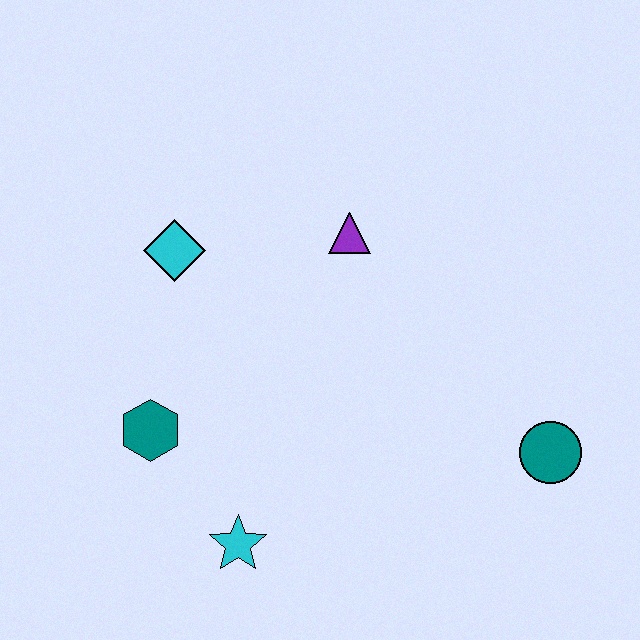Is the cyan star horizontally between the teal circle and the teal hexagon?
Yes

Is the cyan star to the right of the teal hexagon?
Yes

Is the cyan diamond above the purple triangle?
No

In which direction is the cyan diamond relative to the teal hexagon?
The cyan diamond is above the teal hexagon.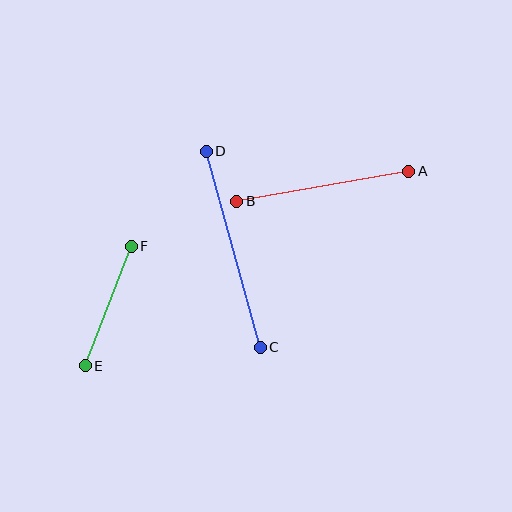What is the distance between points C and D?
The distance is approximately 203 pixels.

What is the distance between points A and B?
The distance is approximately 175 pixels.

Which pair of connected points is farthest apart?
Points C and D are farthest apart.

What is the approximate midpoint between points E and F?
The midpoint is at approximately (108, 306) pixels.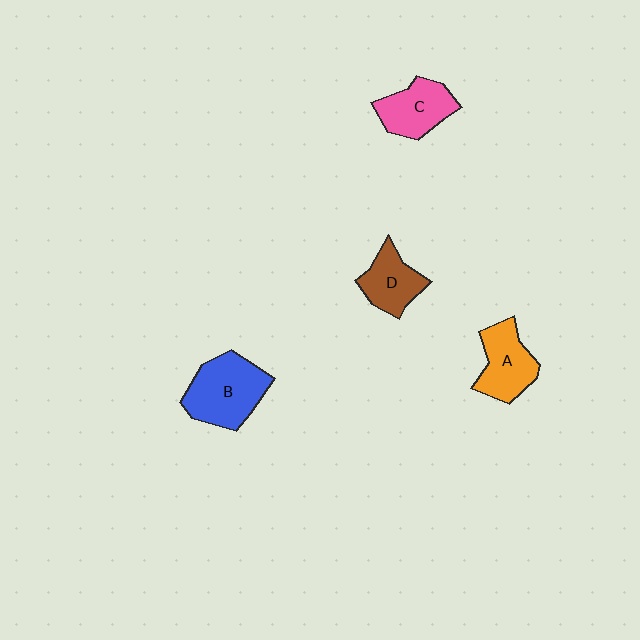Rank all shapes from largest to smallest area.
From largest to smallest: B (blue), A (orange), C (pink), D (brown).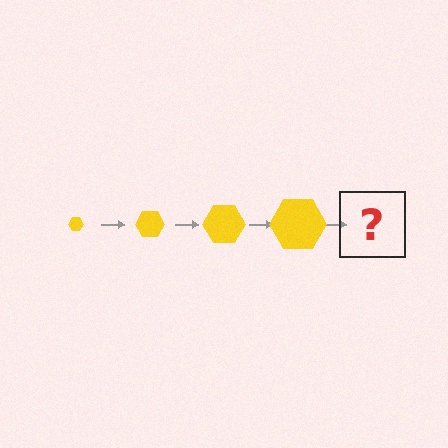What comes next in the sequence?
The next element should be a yellow hexagon, larger than the previous one.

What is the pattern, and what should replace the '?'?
The pattern is that the hexagon gets progressively larger each step. The '?' should be a yellow hexagon, larger than the previous one.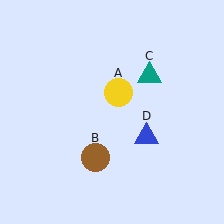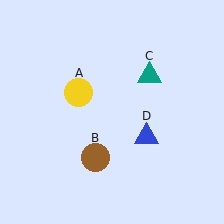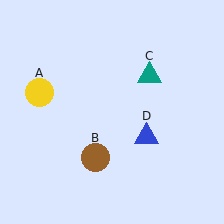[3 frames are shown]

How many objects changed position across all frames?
1 object changed position: yellow circle (object A).